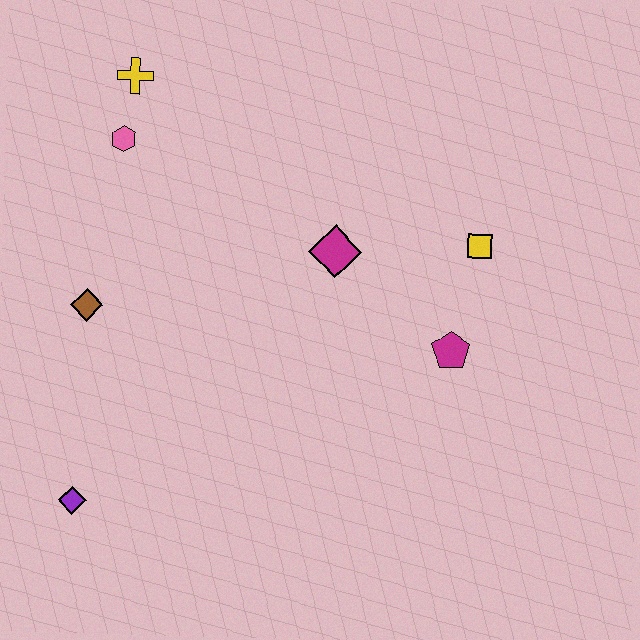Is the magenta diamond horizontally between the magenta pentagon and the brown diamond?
Yes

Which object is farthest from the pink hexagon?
The magenta pentagon is farthest from the pink hexagon.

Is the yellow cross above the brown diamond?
Yes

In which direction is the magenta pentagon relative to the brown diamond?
The magenta pentagon is to the right of the brown diamond.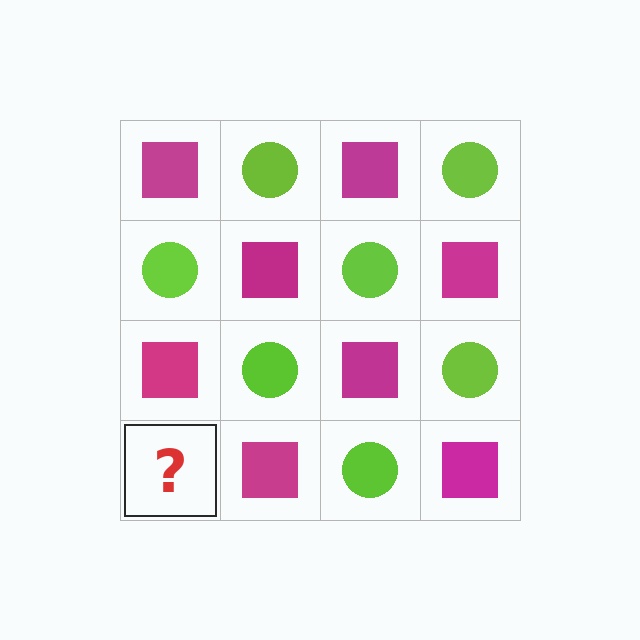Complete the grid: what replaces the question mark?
The question mark should be replaced with a lime circle.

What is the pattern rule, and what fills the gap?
The rule is that it alternates magenta square and lime circle in a checkerboard pattern. The gap should be filled with a lime circle.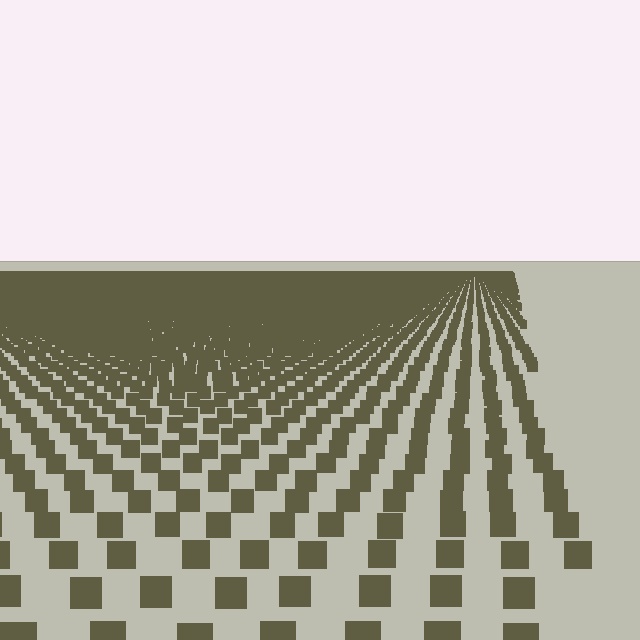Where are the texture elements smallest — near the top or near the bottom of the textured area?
Near the top.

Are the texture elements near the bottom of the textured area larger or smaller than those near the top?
Larger. Near the bottom, elements are closer to the viewer and appear at a bigger on-screen size.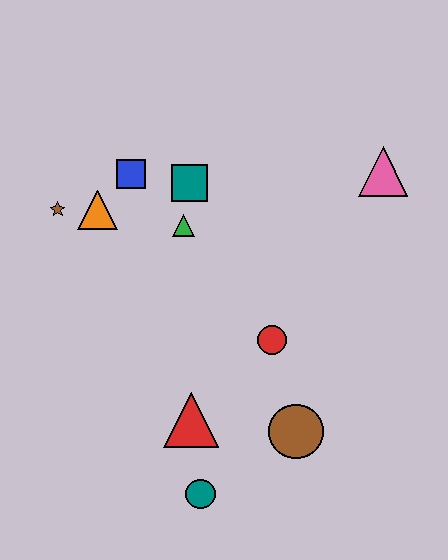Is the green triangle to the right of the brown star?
Yes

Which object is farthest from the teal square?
The teal circle is farthest from the teal square.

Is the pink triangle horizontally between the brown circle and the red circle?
No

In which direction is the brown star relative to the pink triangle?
The brown star is to the left of the pink triangle.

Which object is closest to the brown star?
The orange triangle is closest to the brown star.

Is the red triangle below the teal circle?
No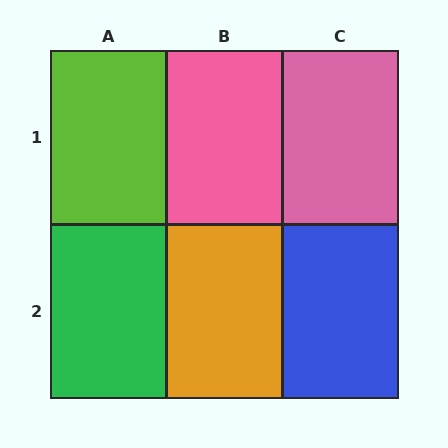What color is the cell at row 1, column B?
Pink.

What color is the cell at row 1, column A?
Lime.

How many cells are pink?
2 cells are pink.